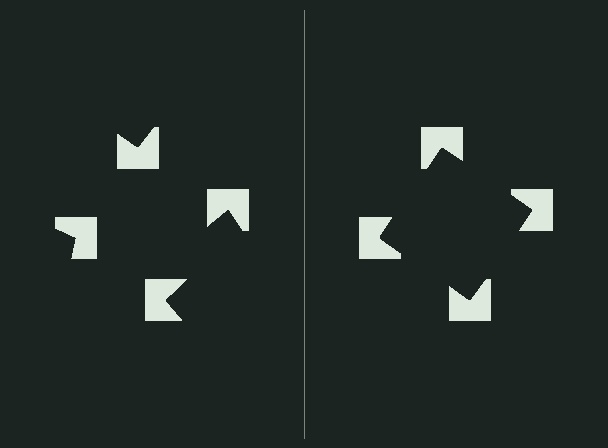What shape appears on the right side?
An illusory square.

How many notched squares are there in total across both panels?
8 — 4 on each side.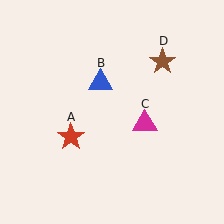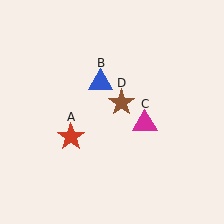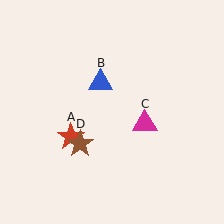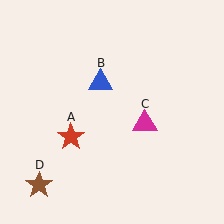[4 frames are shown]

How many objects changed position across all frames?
1 object changed position: brown star (object D).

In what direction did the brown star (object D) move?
The brown star (object D) moved down and to the left.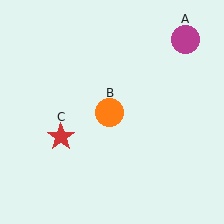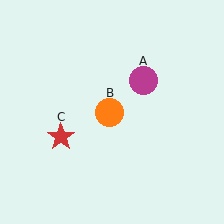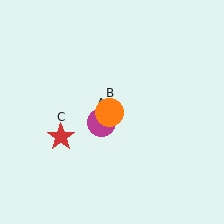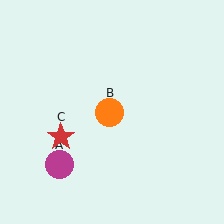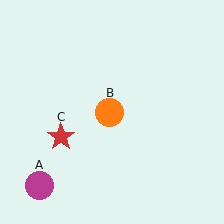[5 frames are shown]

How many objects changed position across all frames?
1 object changed position: magenta circle (object A).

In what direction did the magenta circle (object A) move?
The magenta circle (object A) moved down and to the left.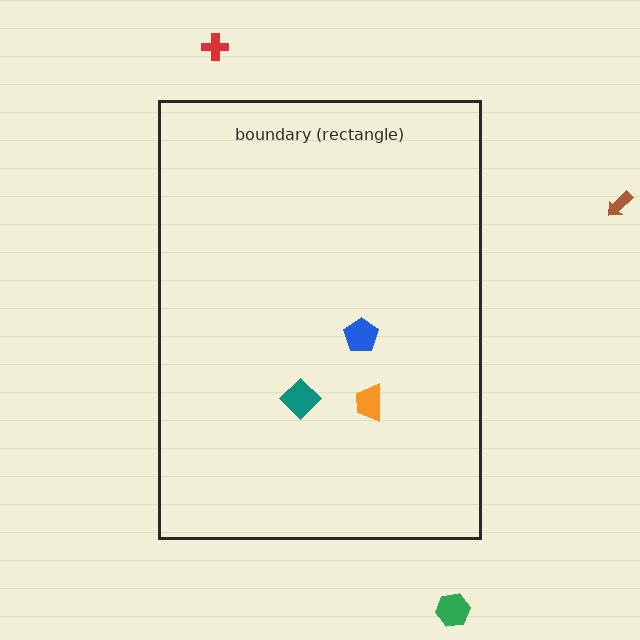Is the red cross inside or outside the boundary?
Outside.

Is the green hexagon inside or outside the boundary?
Outside.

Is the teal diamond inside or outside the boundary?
Inside.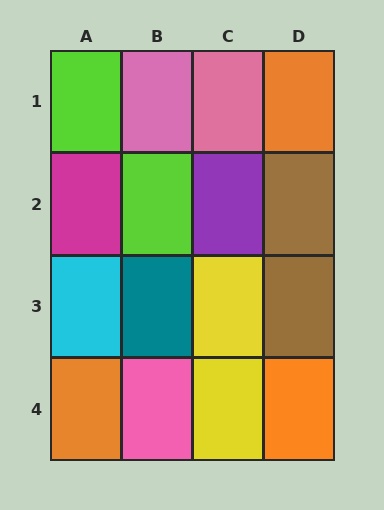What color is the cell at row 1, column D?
Orange.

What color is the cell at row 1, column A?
Lime.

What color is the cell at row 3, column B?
Teal.